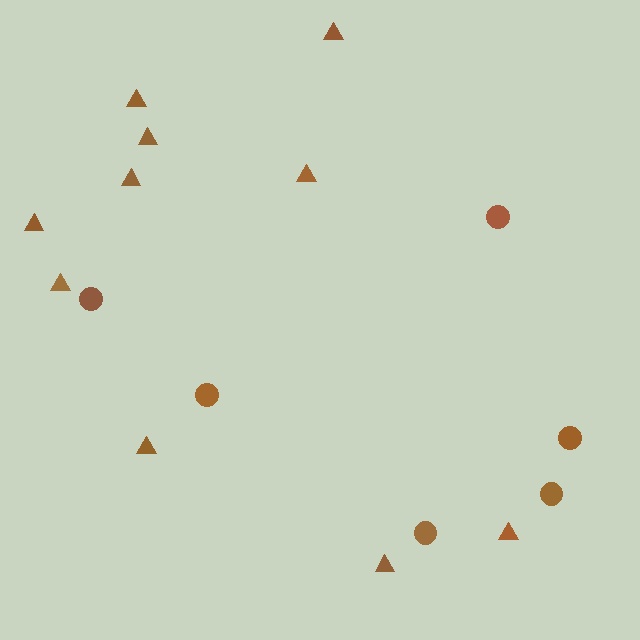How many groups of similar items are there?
There are 2 groups: one group of triangles (10) and one group of circles (6).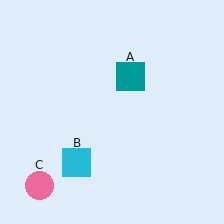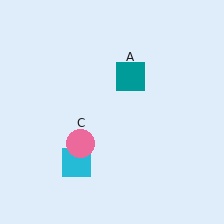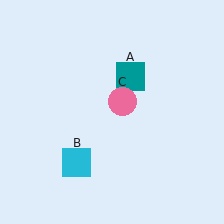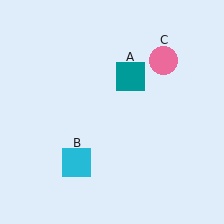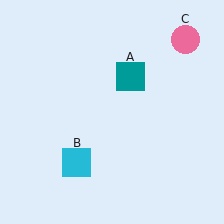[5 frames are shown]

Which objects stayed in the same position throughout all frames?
Teal square (object A) and cyan square (object B) remained stationary.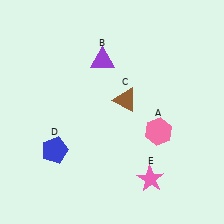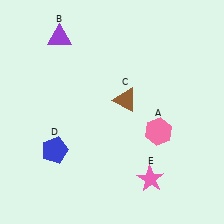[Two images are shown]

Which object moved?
The purple triangle (B) moved left.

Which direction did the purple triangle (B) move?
The purple triangle (B) moved left.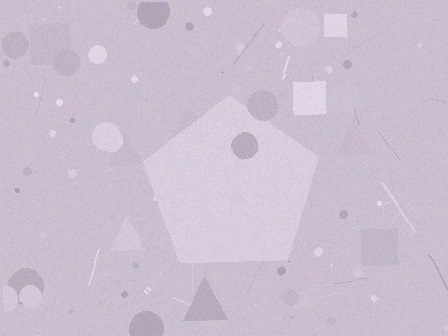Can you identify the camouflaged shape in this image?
The camouflaged shape is a pentagon.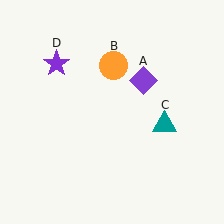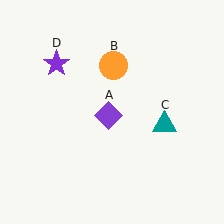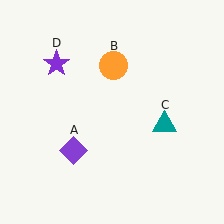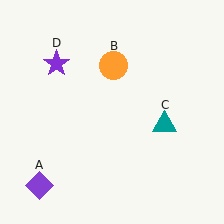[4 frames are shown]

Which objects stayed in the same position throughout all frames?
Orange circle (object B) and teal triangle (object C) and purple star (object D) remained stationary.